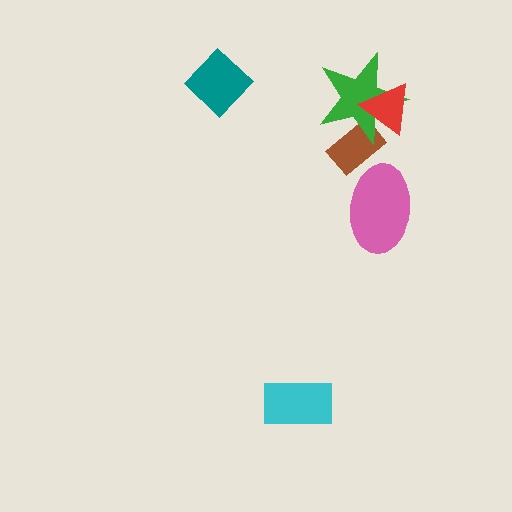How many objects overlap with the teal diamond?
0 objects overlap with the teal diamond.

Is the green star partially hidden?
Yes, it is partially covered by another shape.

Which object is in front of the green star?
The red triangle is in front of the green star.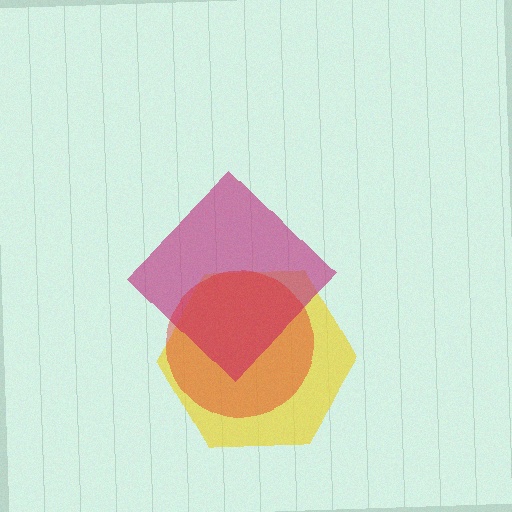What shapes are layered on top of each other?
The layered shapes are: a yellow hexagon, a magenta diamond, a red circle.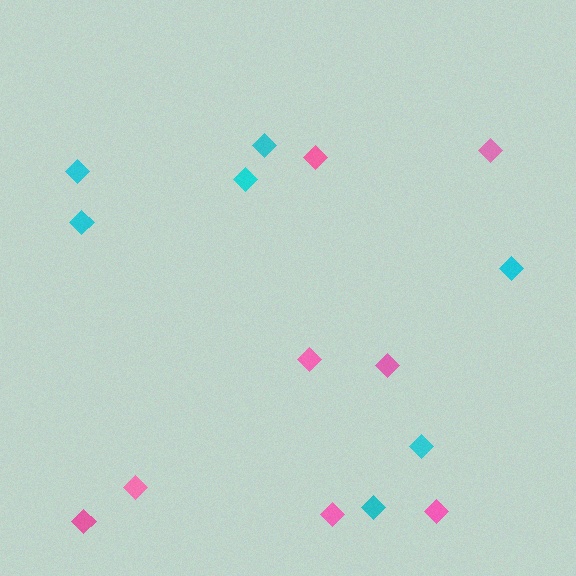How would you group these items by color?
There are 2 groups: one group of cyan diamonds (7) and one group of pink diamonds (8).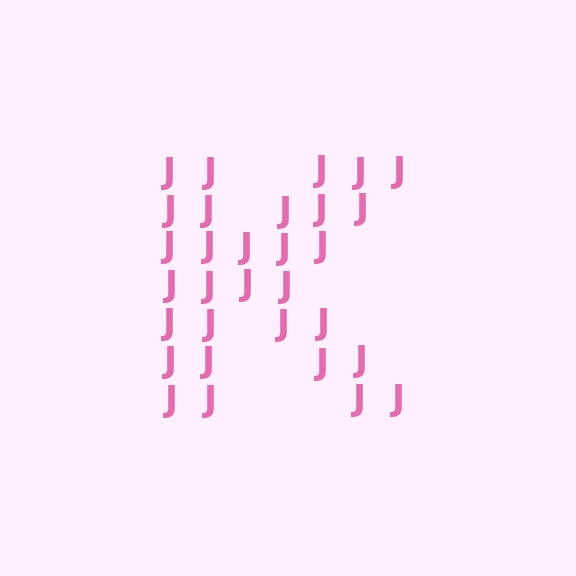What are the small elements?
The small elements are letter J's.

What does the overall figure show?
The overall figure shows the letter K.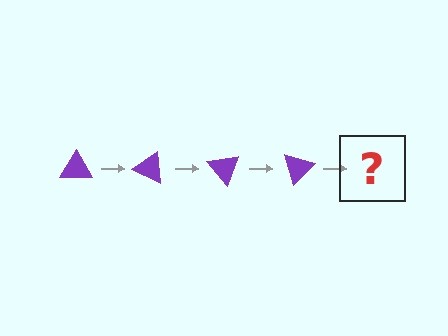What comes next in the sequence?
The next element should be a purple triangle rotated 100 degrees.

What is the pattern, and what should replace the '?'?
The pattern is that the triangle rotates 25 degrees each step. The '?' should be a purple triangle rotated 100 degrees.